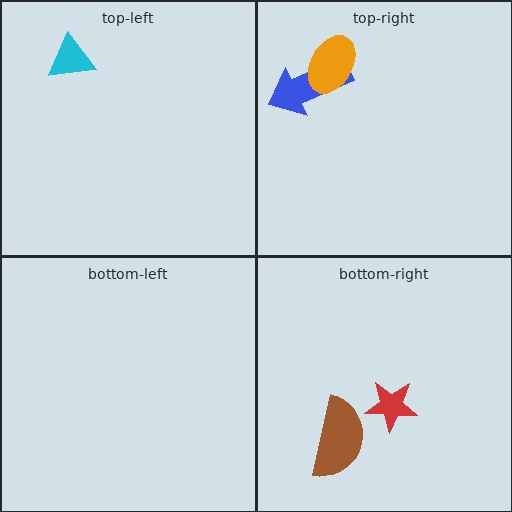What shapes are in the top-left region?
The cyan triangle.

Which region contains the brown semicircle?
The bottom-right region.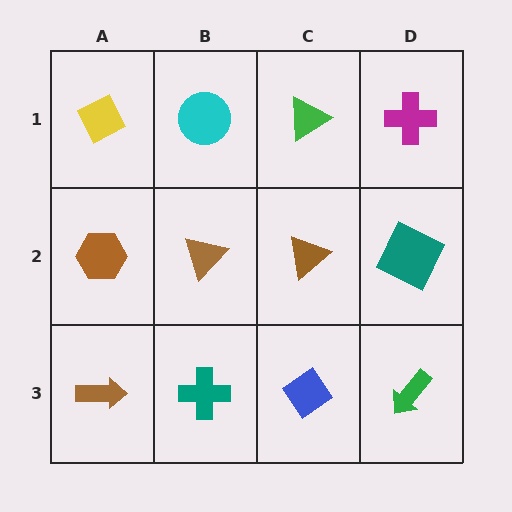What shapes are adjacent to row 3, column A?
A brown hexagon (row 2, column A), a teal cross (row 3, column B).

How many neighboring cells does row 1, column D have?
2.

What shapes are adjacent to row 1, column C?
A brown triangle (row 2, column C), a cyan circle (row 1, column B), a magenta cross (row 1, column D).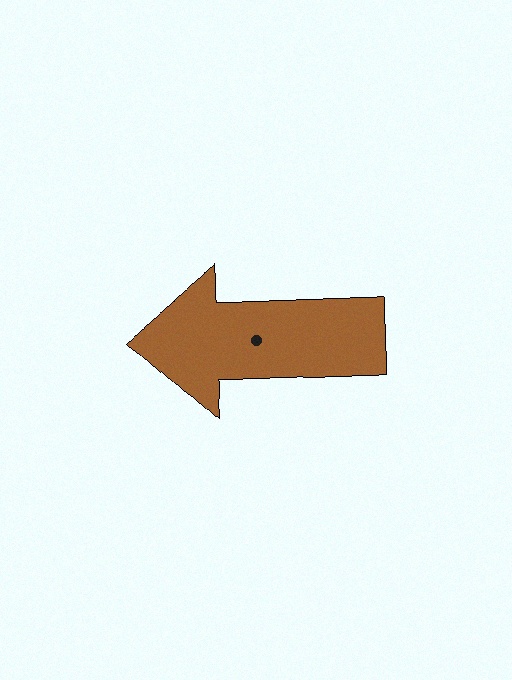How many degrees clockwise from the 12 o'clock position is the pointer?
Approximately 270 degrees.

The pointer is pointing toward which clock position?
Roughly 9 o'clock.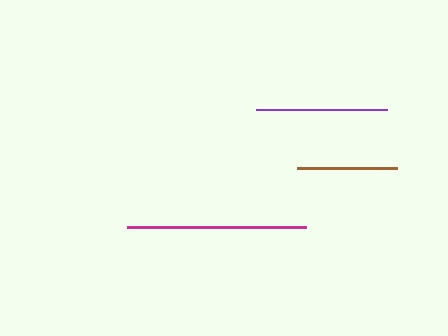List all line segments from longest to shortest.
From longest to shortest: magenta, purple, brown.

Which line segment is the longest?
The magenta line is the longest at approximately 179 pixels.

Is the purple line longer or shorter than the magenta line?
The magenta line is longer than the purple line.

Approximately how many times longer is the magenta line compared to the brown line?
The magenta line is approximately 1.8 times the length of the brown line.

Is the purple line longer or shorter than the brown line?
The purple line is longer than the brown line.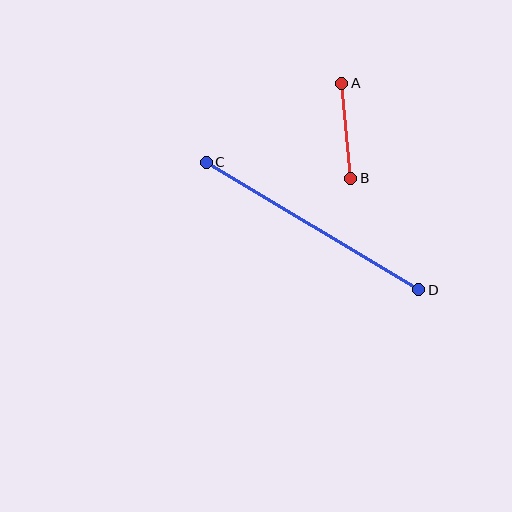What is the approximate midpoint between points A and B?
The midpoint is at approximately (346, 131) pixels.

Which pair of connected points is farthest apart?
Points C and D are farthest apart.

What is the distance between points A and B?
The distance is approximately 96 pixels.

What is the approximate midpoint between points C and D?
The midpoint is at approximately (312, 226) pixels.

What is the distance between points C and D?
The distance is approximately 248 pixels.